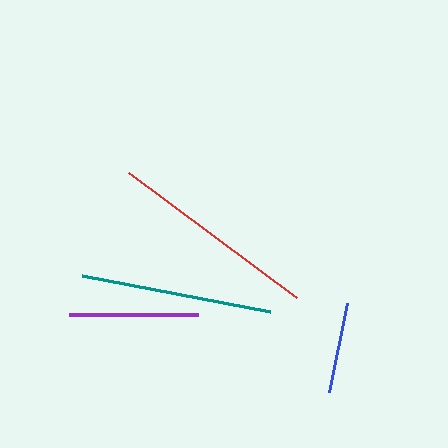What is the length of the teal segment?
The teal segment is approximately 192 pixels long.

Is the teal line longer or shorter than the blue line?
The teal line is longer than the blue line.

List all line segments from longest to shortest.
From longest to shortest: red, teal, purple, blue.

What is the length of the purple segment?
The purple segment is approximately 129 pixels long.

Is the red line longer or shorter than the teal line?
The red line is longer than the teal line.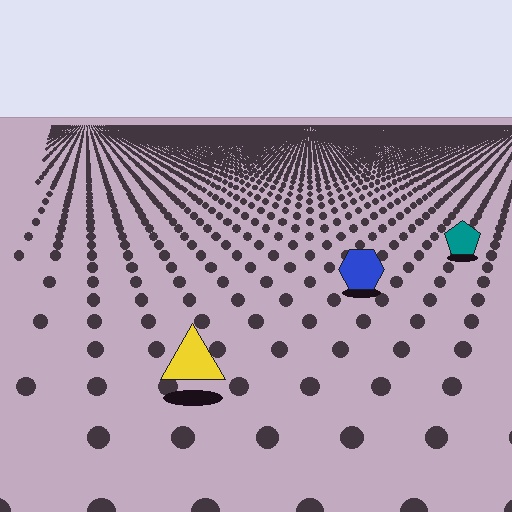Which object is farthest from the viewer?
The teal pentagon is farthest from the viewer. It appears smaller and the ground texture around it is denser.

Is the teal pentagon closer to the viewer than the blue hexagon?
No. The blue hexagon is closer — you can tell from the texture gradient: the ground texture is coarser near it.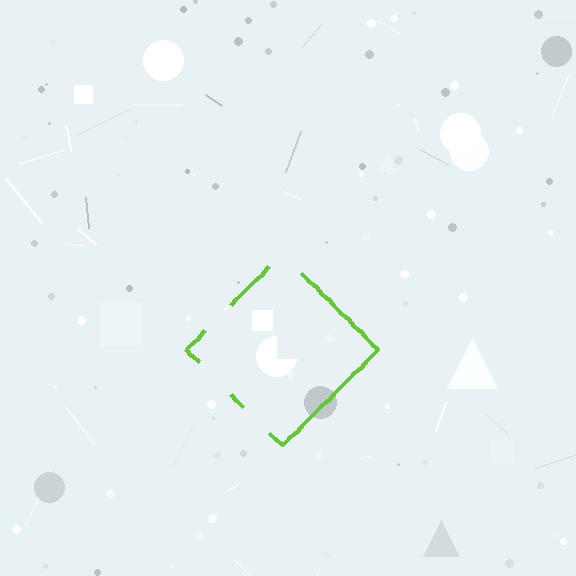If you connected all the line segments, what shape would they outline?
They would outline a diamond.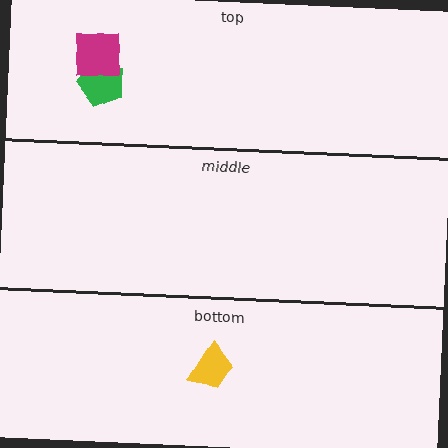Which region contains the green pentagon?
The top region.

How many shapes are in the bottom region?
1.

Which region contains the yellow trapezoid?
The bottom region.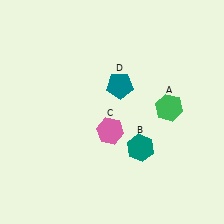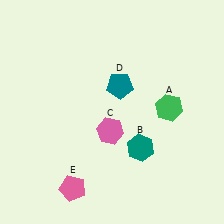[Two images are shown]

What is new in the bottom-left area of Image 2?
A pink pentagon (E) was added in the bottom-left area of Image 2.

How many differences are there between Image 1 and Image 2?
There is 1 difference between the two images.